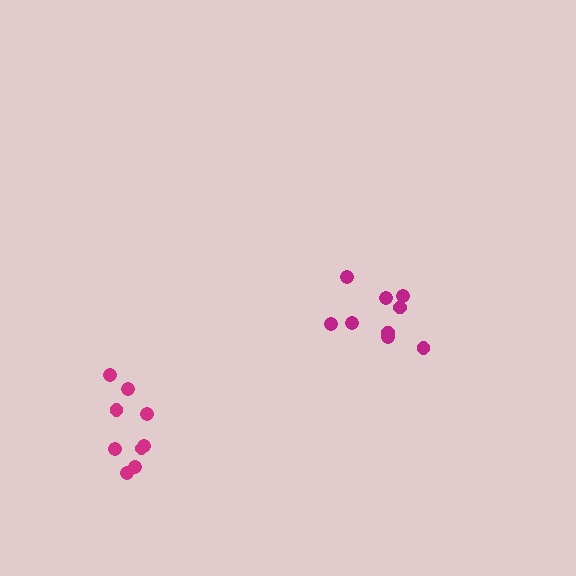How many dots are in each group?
Group 1: 9 dots, Group 2: 9 dots (18 total).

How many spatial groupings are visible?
There are 2 spatial groupings.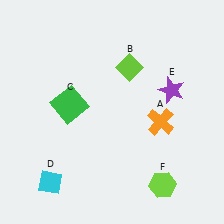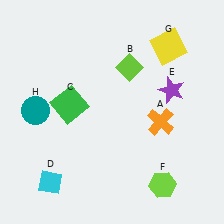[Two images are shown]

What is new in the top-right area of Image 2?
A yellow square (G) was added in the top-right area of Image 2.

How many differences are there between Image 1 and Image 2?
There are 2 differences between the two images.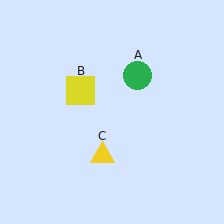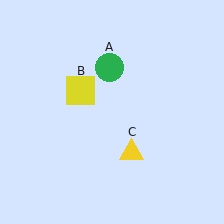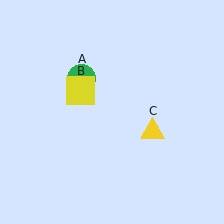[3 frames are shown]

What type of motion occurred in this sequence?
The green circle (object A), yellow triangle (object C) rotated counterclockwise around the center of the scene.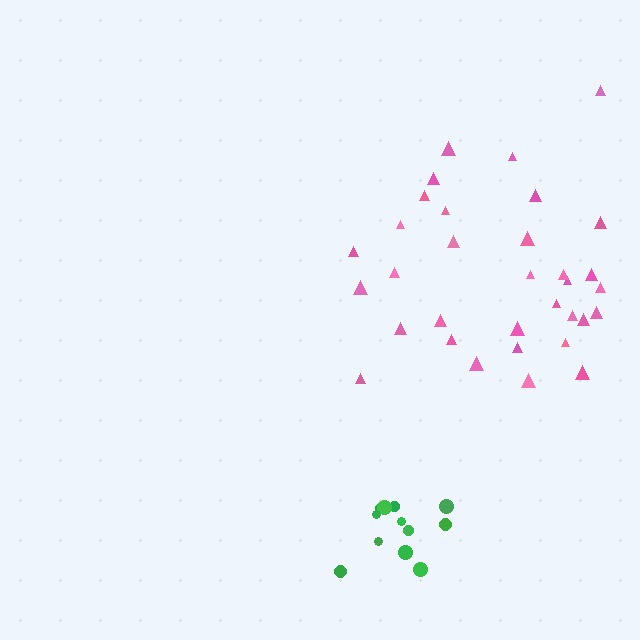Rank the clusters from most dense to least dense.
green, pink.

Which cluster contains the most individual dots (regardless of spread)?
Pink (34).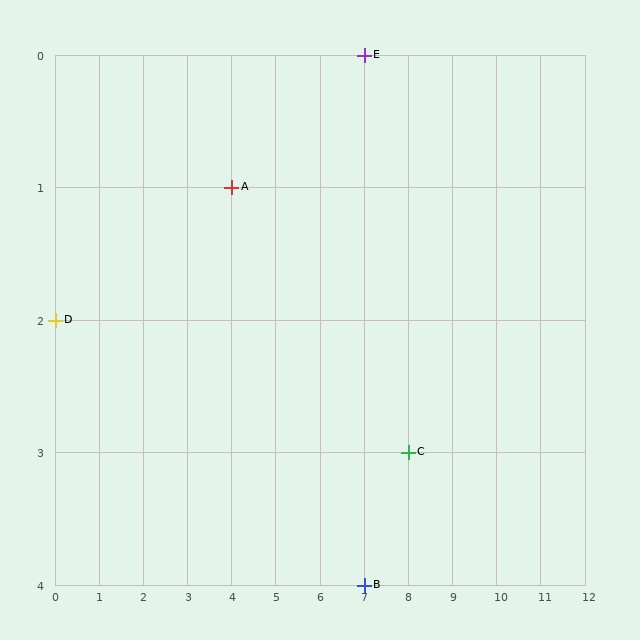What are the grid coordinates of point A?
Point A is at grid coordinates (4, 1).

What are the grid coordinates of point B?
Point B is at grid coordinates (7, 4).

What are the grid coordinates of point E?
Point E is at grid coordinates (7, 0).